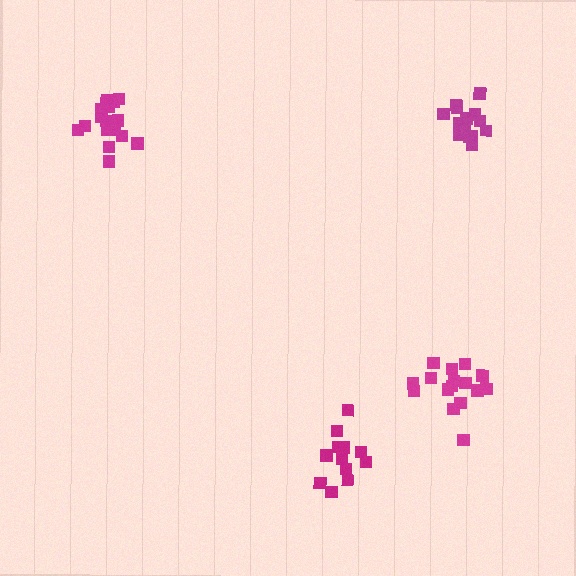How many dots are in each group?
Group 1: 13 dots, Group 2: 15 dots, Group 3: 17 dots, Group 4: 16 dots (61 total).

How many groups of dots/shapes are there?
There are 4 groups.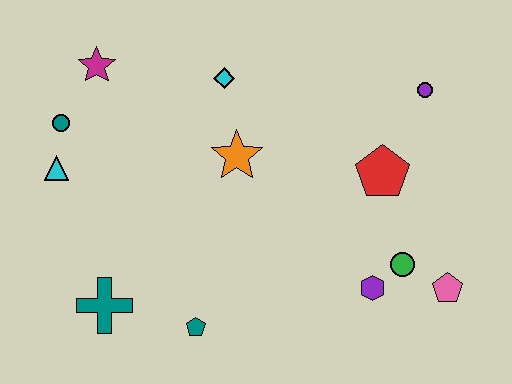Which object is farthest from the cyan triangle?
The pink pentagon is farthest from the cyan triangle.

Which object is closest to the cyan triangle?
The teal circle is closest to the cyan triangle.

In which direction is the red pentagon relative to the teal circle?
The red pentagon is to the right of the teal circle.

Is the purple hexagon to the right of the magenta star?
Yes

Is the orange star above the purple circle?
No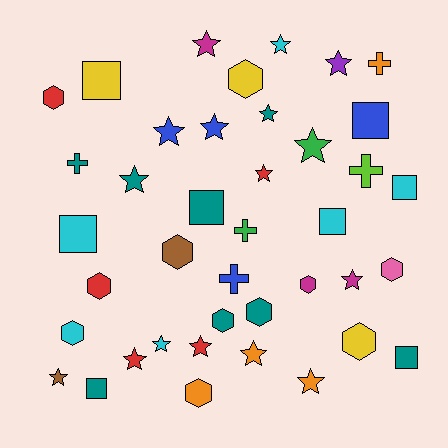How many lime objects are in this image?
There is 1 lime object.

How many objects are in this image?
There are 40 objects.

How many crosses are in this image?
There are 5 crosses.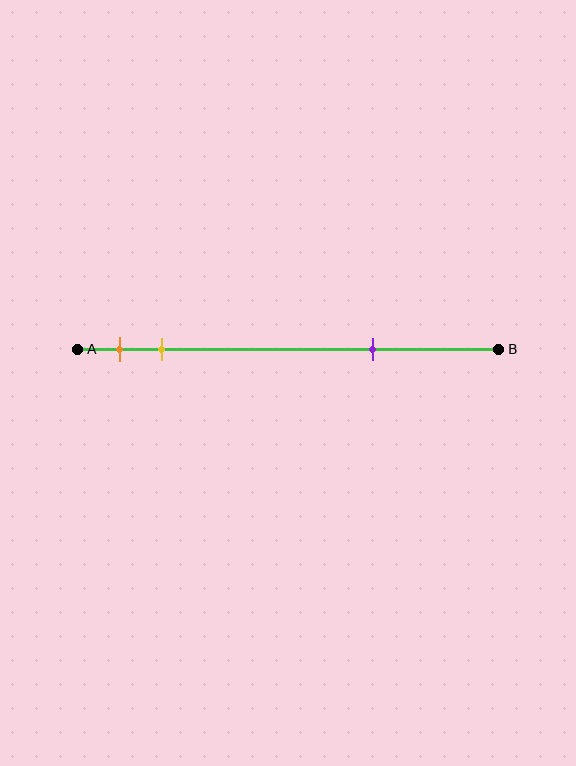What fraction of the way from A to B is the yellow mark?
The yellow mark is approximately 20% (0.2) of the way from A to B.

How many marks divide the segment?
There are 3 marks dividing the segment.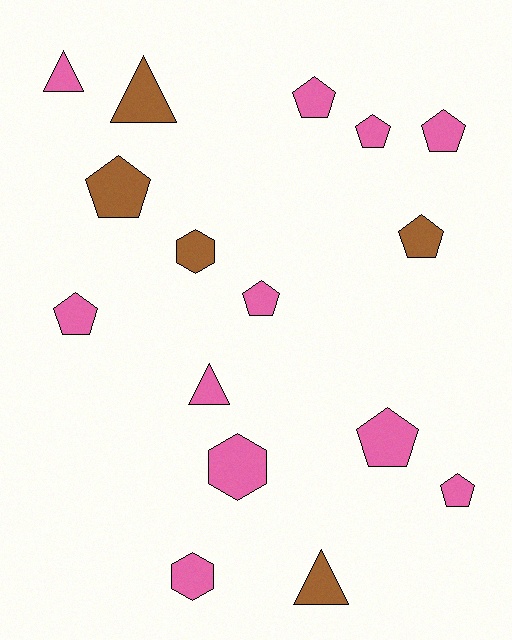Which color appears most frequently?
Pink, with 11 objects.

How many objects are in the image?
There are 16 objects.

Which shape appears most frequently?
Pentagon, with 9 objects.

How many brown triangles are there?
There are 2 brown triangles.